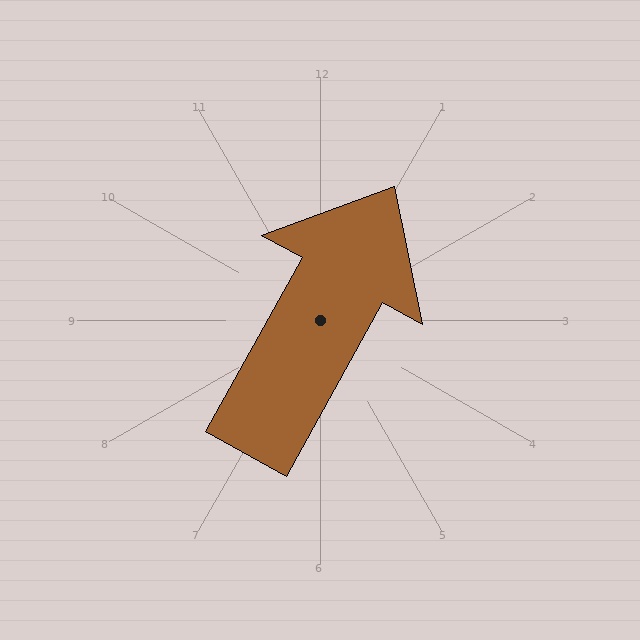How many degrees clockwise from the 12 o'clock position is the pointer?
Approximately 29 degrees.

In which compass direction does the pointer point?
Northeast.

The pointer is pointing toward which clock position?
Roughly 1 o'clock.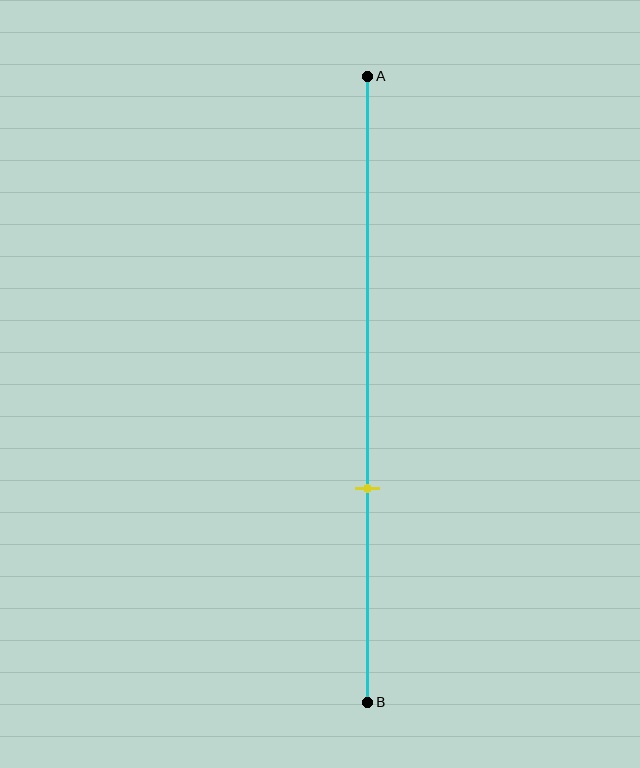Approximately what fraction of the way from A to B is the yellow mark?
The yellow mark is approximately 65% of the way from A to B.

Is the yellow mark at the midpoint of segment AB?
No, the mark is at about 65% from A, not at the 50% midpoint.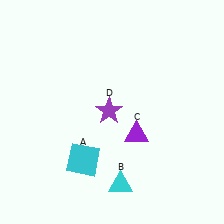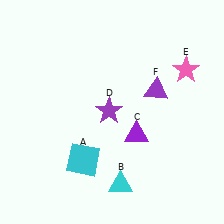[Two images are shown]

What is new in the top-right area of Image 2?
A pink star (E) was added in the top-right area of Image 2.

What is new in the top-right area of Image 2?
A purple triangle (F) was added in the top-right area of Image 2.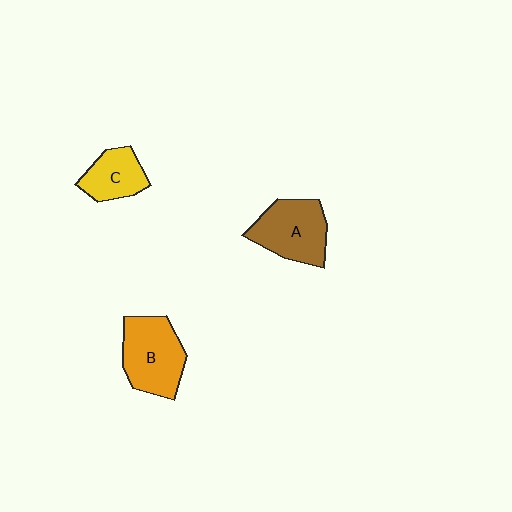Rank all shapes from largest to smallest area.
From largest to smallest: B (orange), A (brown), C (yellow).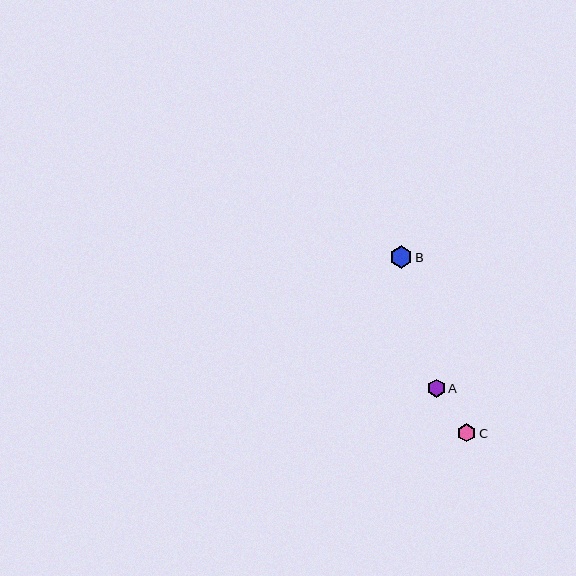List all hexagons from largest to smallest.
From largest to smallest: B, A, C.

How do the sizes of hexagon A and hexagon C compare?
Hexagon A and hexagon C are approximately the same size.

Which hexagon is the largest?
Hexagon B is the largest with a size of approximately 23 pixels.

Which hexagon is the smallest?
Hexagon C is the smallest with a size of approximately 18 pixels.